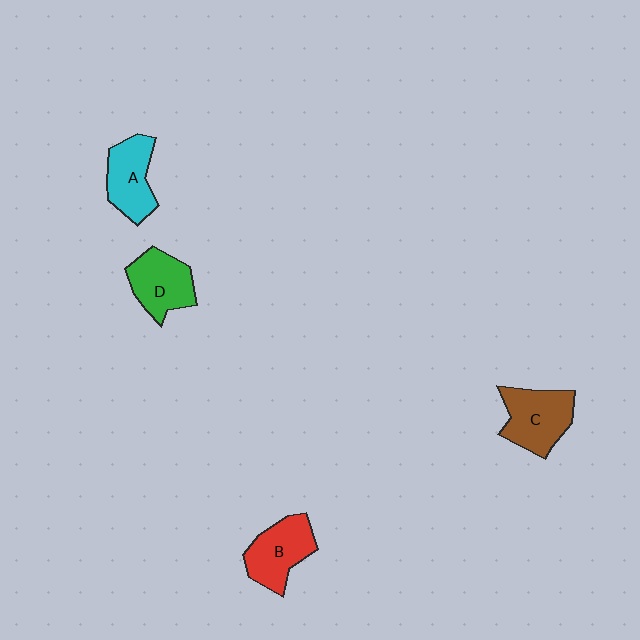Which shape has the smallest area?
Shape A (cyan).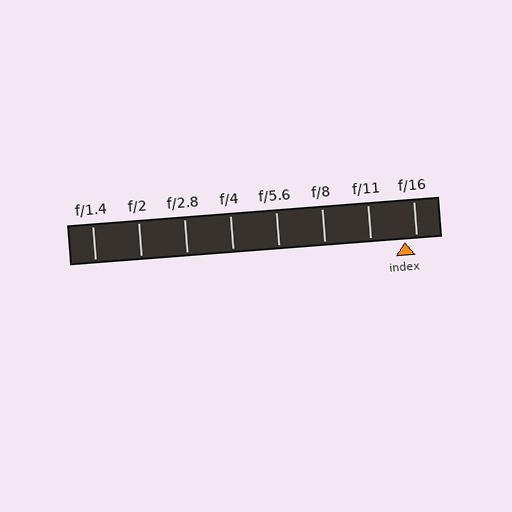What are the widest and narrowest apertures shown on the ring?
The widest aperture shown is f/1.4 and the narrowest is f/16.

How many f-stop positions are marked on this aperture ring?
There are 8 f-stop positions marked.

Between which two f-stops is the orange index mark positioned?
The index mark is between f/11 and f/16.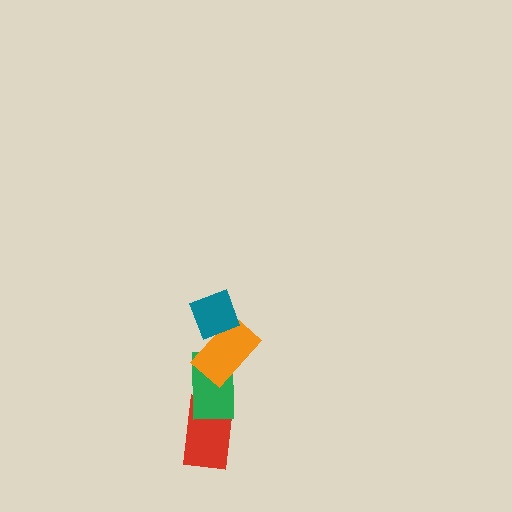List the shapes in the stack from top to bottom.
From top to bottom: the teal diamond, the orange rectangle, the green rectangle, the red rectangle.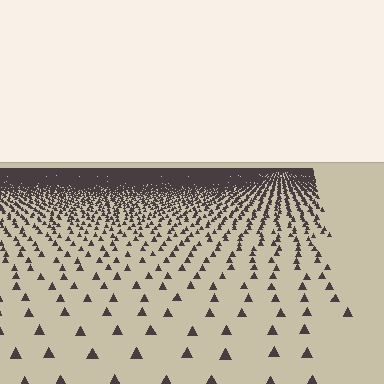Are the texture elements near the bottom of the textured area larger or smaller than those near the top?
Larger. Near the bottom, elements are closer to the viewer and appear at a bigger on-screen size.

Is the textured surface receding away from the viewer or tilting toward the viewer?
The surface is receding away from the viewer. Texture elements get smaller and denser toward the top.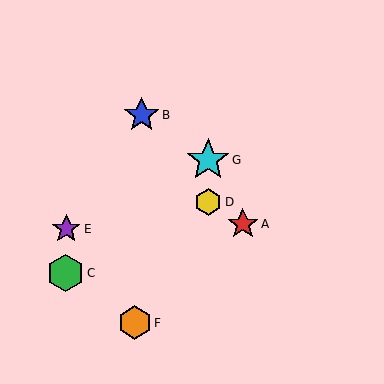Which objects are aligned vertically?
Objects D, G are aligned vertically.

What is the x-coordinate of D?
Object D is at x≈208.